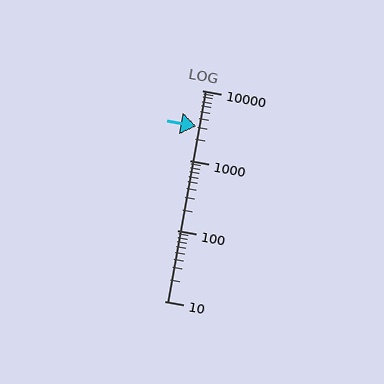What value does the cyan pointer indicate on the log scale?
The pointer indicates approximately 3100.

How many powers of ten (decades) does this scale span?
The scale spans 3 decades, from 10 to 10000.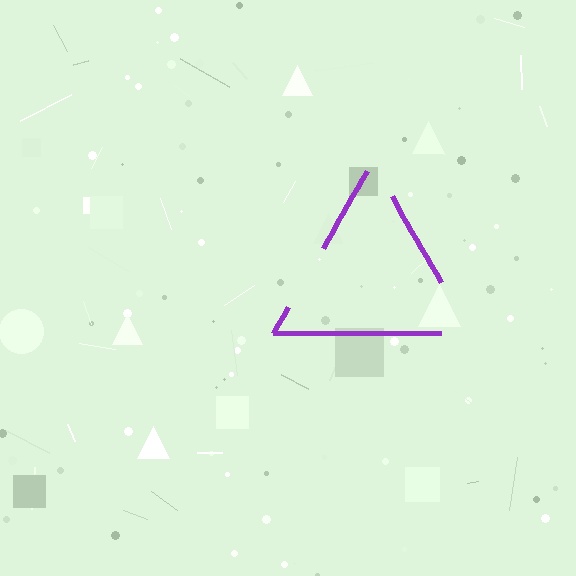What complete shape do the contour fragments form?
The contour fragments form a triangle.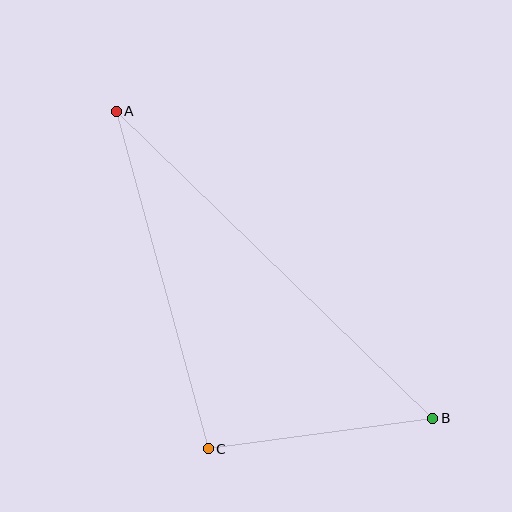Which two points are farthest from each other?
Points A and B are farthest from each other.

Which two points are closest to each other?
Points B and C are closest to each other.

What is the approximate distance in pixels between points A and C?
The distance between A and C is approximately 350 pixels.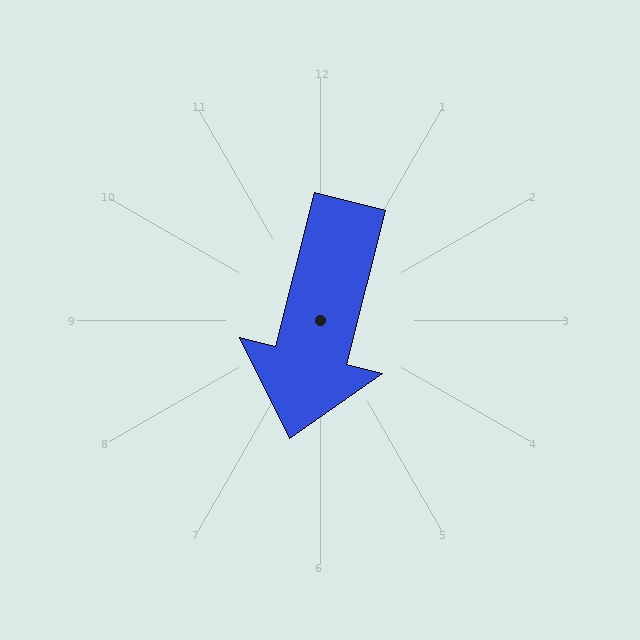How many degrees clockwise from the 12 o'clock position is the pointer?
Approximately 194 degrees.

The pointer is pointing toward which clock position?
Roughly 6 o'clock.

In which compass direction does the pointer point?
South.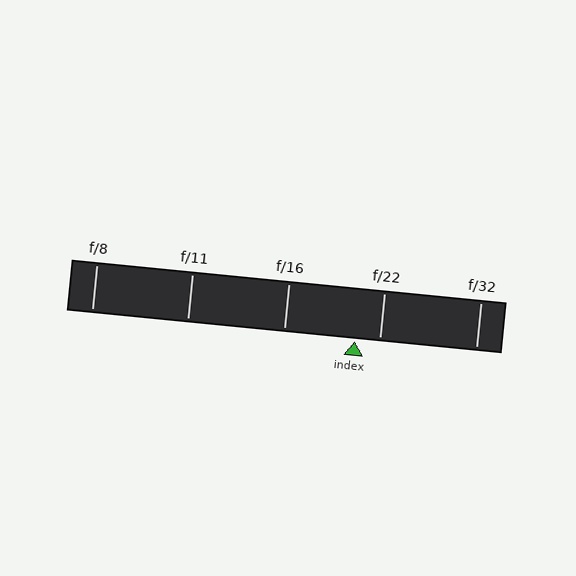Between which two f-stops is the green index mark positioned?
The index mark is between f/16 and f/22.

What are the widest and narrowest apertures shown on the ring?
The widest aperture shown is f/8 and the narrowest is f/32.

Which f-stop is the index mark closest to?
The index mark is closest to f/22.